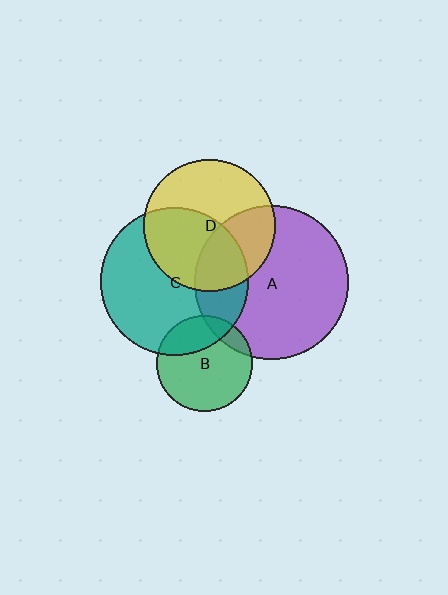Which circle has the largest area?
Circle A (purple).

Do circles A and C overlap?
Yes.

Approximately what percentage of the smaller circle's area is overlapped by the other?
Approximately 25%.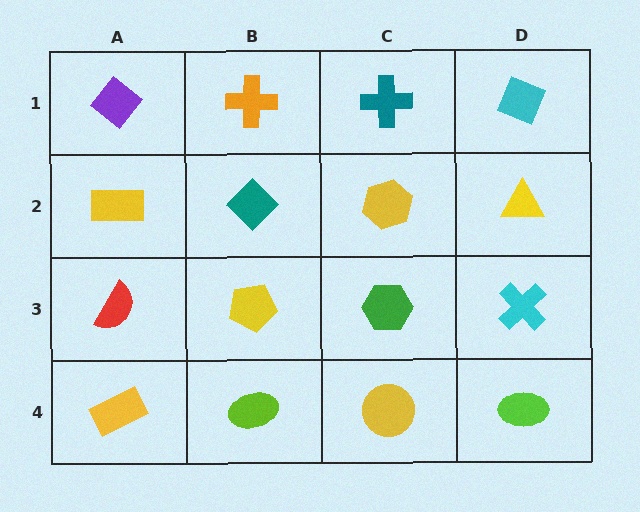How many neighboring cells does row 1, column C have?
3.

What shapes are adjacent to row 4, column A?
A red semicircle (row 3, column A), a lime ellipse (row 4, column B).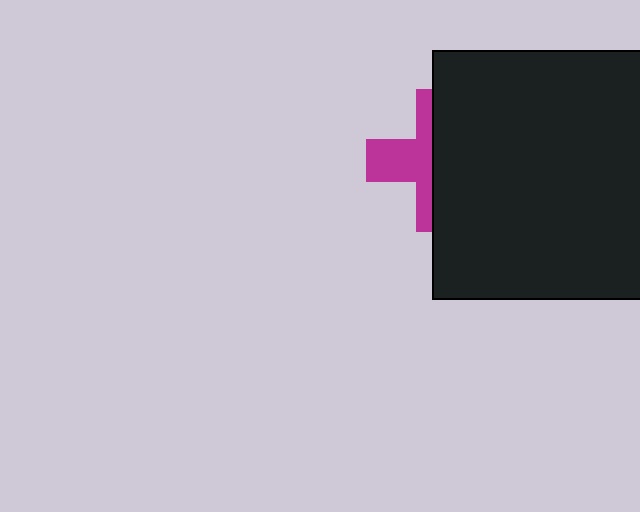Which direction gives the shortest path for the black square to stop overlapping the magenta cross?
Moving right gives the shortest separation.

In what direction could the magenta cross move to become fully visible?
The magenta cross could move left. That would shift it out from behind the black square entirely.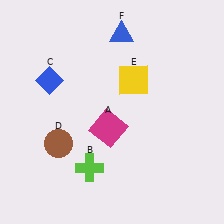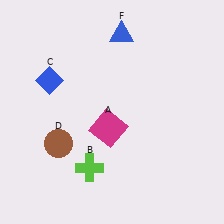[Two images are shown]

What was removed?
The yellow square (E) was removed in Image 2.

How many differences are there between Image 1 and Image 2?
There is 1 difference between the two images.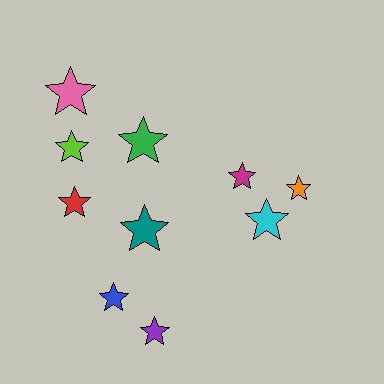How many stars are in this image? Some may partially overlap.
There are 10 stars.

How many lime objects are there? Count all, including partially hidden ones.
There is 1 lime object.